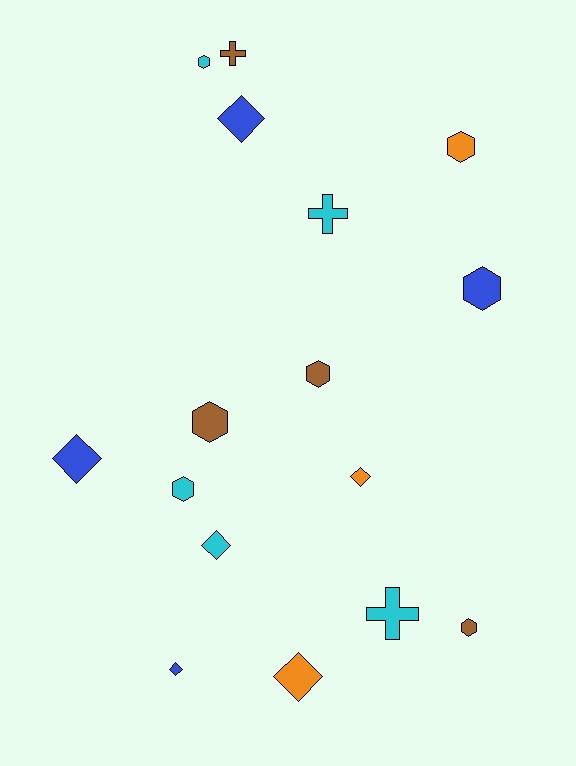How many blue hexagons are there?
There is 1 blue hexagon.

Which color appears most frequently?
Cyan, with 5 objects.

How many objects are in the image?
There are 16 objects.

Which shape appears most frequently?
Hexagon, with 7 objects.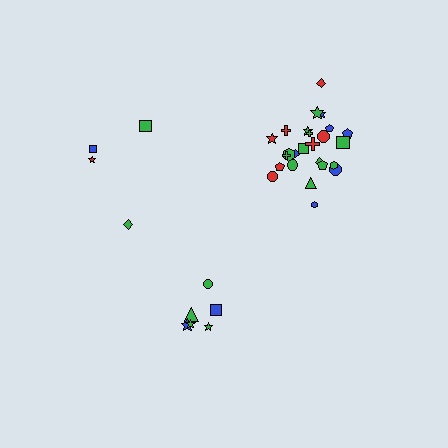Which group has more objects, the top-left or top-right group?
The top-right group.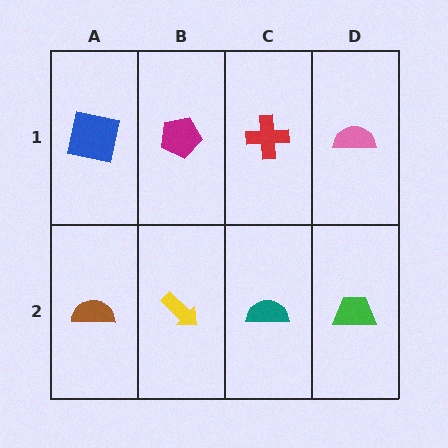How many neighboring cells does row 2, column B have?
3.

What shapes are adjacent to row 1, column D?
A green trapezoid (row 2, column D), a red cross (row 1, column C).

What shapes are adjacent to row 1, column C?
A teal semicircle (row 2, column C), a magenta pentagon (row 1, column B), a pink semicircle (row 1, column D).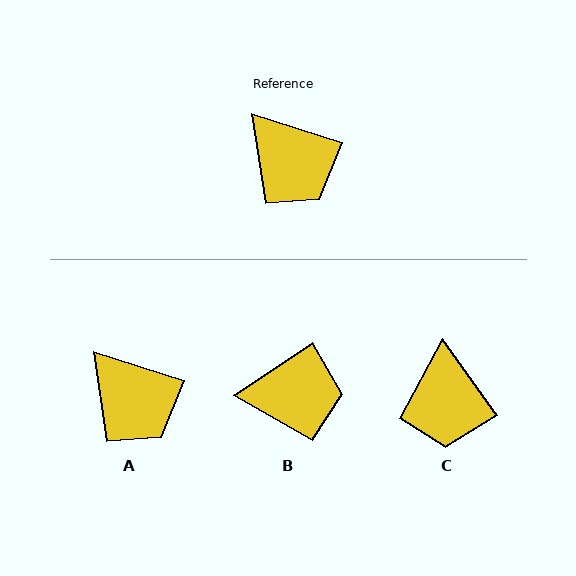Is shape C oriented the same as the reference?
No, it is off by about 37 degrees.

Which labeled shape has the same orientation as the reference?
A.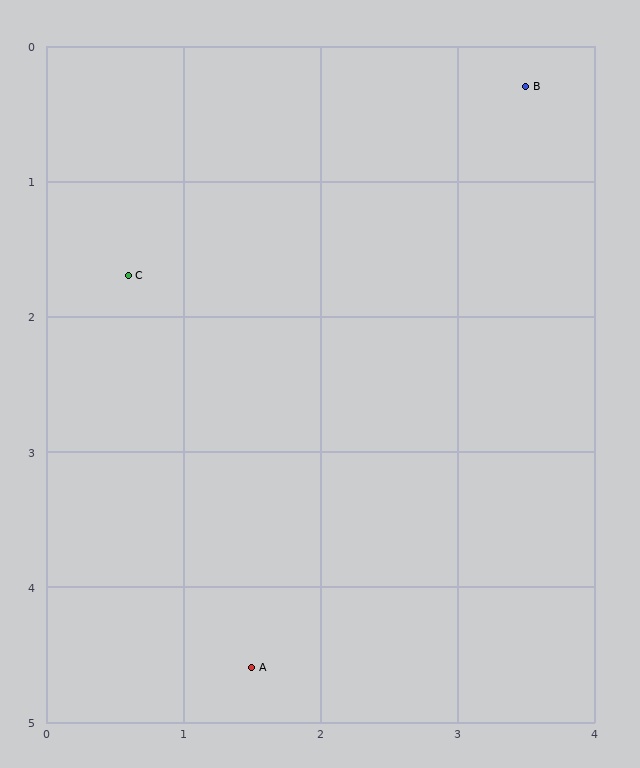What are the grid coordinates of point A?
Point A is at approximately (1.5, 4.6).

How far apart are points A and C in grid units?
Points A and C are about 3.0 grid units apart.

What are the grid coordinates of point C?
Point C is at approximately (0.6, 1.7).